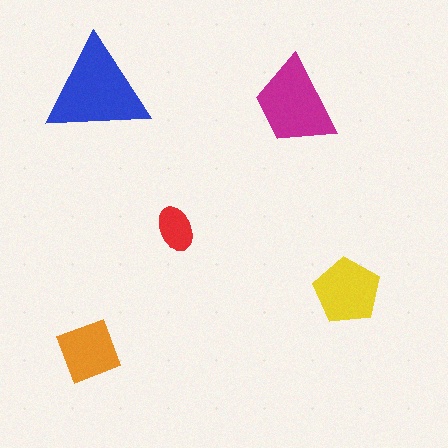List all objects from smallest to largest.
The red ellipse, the orange square, the yellow pentagon, the magenta trapezoid, the blue triangle.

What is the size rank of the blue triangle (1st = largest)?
1st.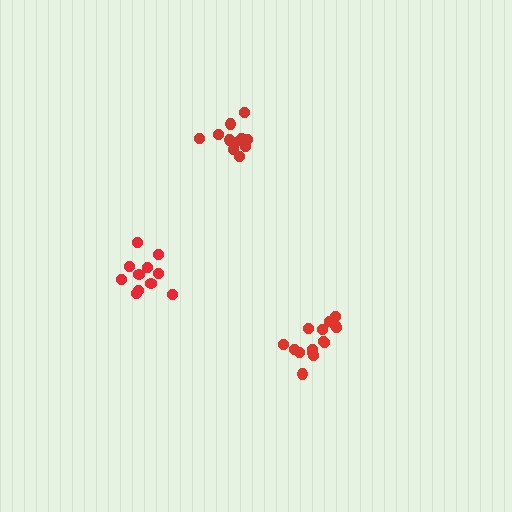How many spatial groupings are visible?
There are 3 spatial groupings.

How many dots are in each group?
Group 1: 11 dots, Group 2: 15 dots, Group 3: 11 dots (37 total).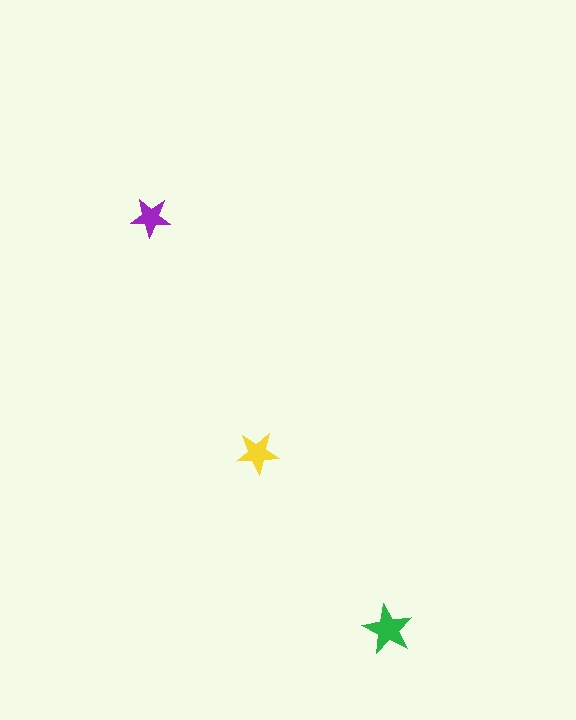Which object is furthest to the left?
The purple star is leftmost.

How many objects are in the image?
There are 3 objects in the image.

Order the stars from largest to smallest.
the green one, the yellow one, the purple one.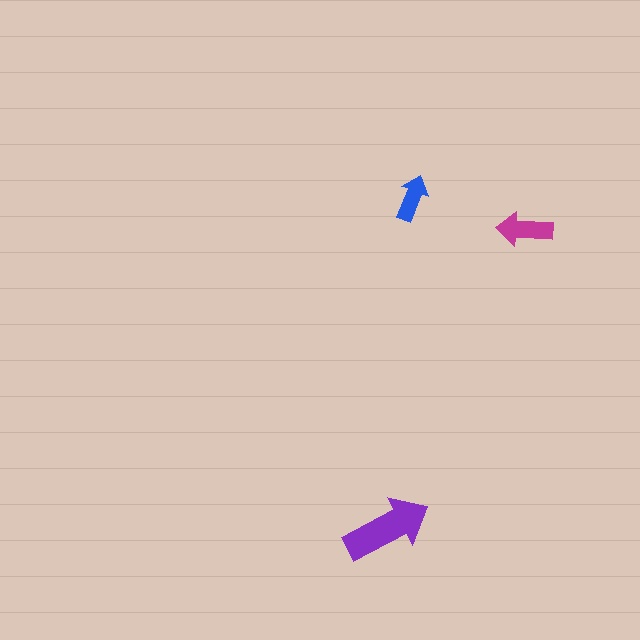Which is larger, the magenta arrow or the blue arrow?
The magenta one.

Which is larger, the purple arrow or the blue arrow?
The purple one.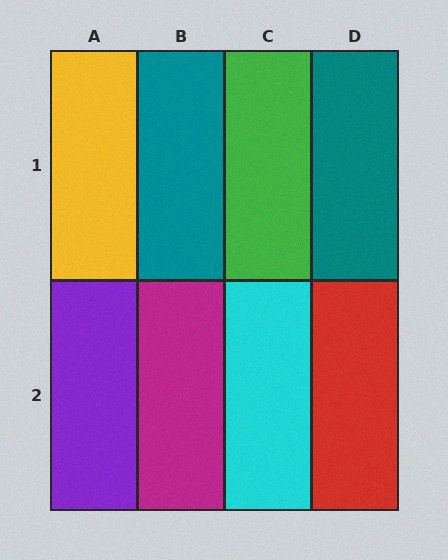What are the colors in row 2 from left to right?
Purple, magenta, cyan, red.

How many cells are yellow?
1 cell is yellow.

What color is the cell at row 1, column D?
Teal.